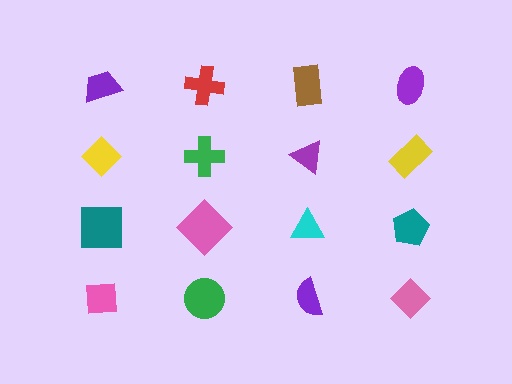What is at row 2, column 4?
A yellow rectangle.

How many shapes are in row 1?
4 shapes.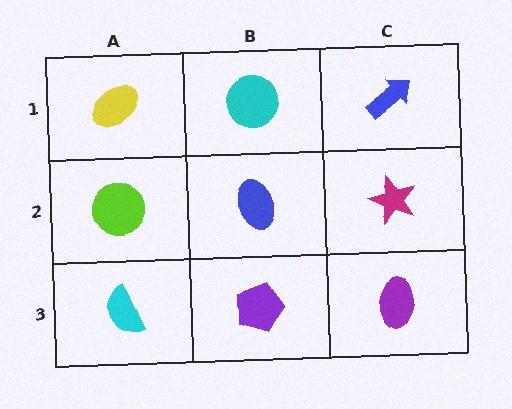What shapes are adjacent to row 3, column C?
A magenta star (row 2, column C), a purple pentagon (row 3, column B).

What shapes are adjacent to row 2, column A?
A yellow ellipse (row 1, column A), a cyan semicircle (row 3, column A), a blue ellipse (row 2, column B).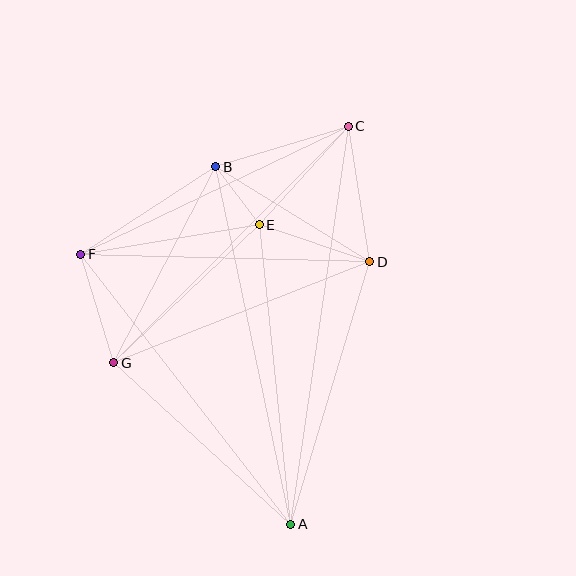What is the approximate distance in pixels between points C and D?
The distance between C and D is approximately 137 pixels.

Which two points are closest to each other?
Points B and E are closest to each other.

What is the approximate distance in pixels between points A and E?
The distance between A and E is approximately 301 pixels.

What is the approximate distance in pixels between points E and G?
The distance between E and G is approximately 201 pixels.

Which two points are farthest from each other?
Points A and C are farthest from each other.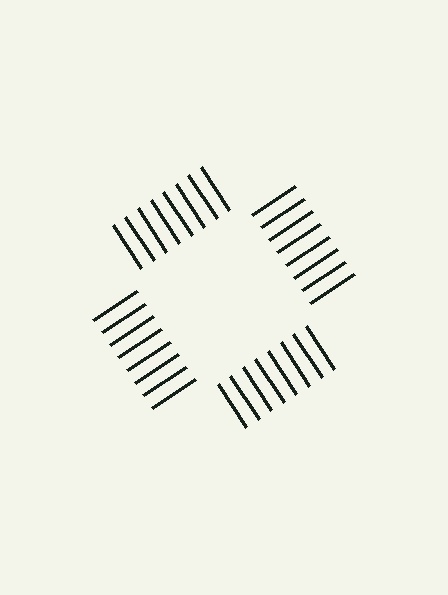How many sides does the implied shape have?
4 sides — the line-ends trace a square.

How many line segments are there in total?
32 — 8 along each of the 4 edges.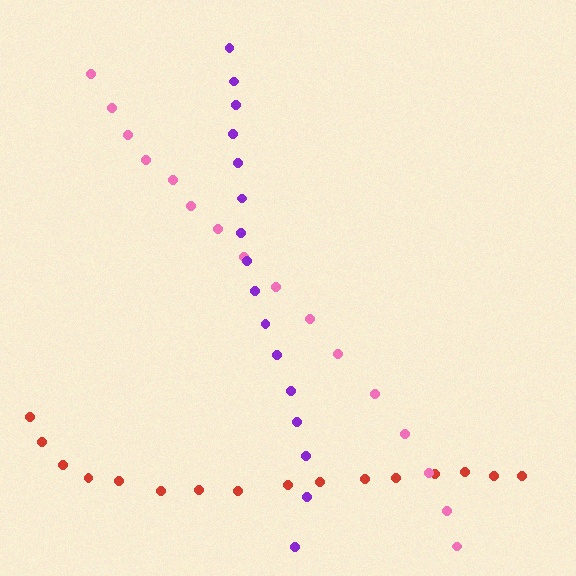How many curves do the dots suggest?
There are 3 distinct paths.